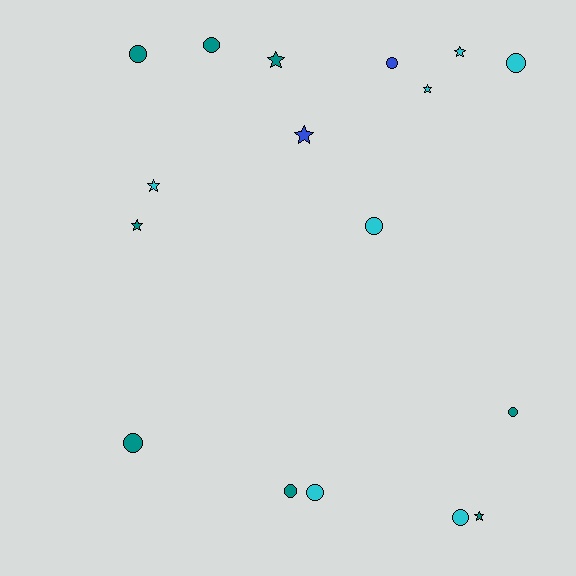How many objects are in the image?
There are 17 objects.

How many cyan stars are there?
There are 3 cyan stars.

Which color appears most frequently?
Teal, with 8 objects.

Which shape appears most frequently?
Circle, with 10 objects.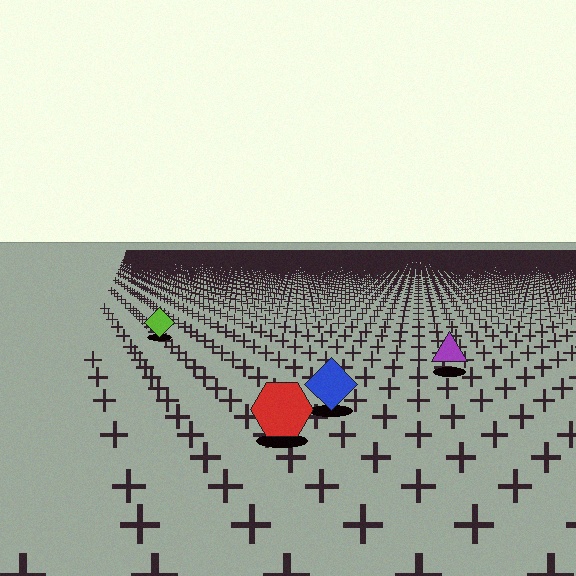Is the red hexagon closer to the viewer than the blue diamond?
Yes. The red hexagon is closer — you can tell from the texture gradient: the ground texture is coarser near it.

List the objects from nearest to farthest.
From nearest to farthest: the red hexagon, the blue diamond, the purple triangle, the lime diamond.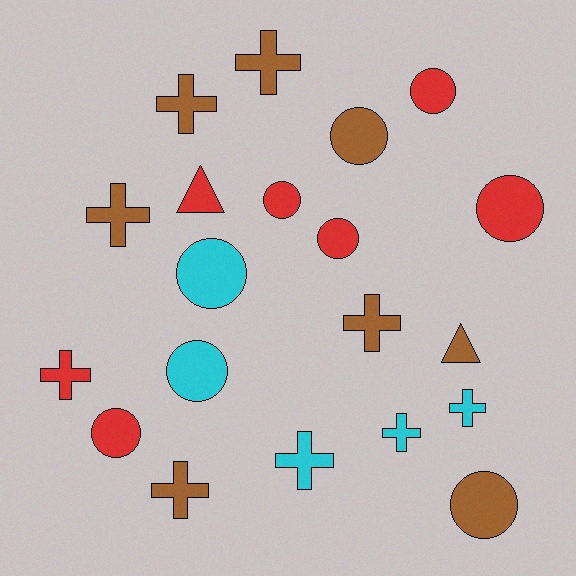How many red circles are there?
There are 5 red circles.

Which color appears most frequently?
Brown, with 8 objects.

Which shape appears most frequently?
Cross, with 9 objects.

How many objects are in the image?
There are 20 objects.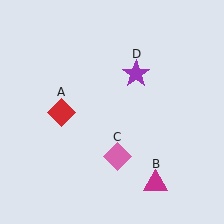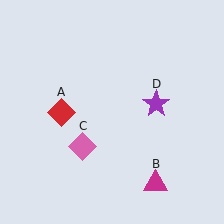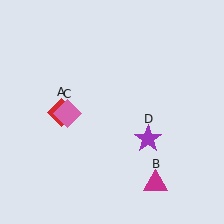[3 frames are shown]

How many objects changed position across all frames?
2 objects changed position: pink diamond (object C), purple star (object D).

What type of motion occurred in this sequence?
The pink diamond (object C), purple star (object D) rotated clockwise around the center of the scene.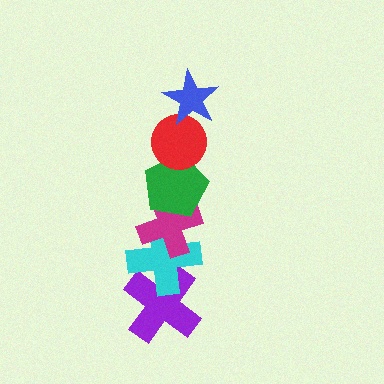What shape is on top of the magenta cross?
The green pentagon is on top of the magenta cross.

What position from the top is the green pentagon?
The green pentagon is 3rd from the top.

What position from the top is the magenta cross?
The magenta cross is 4th from the top.